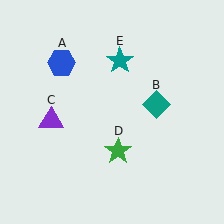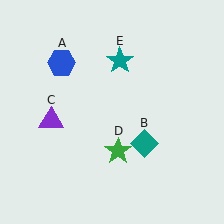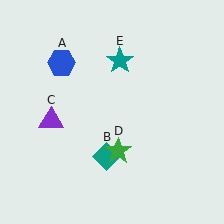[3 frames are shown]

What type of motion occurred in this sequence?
The teal diamond (object B) rotated clockwise around the center of the scene.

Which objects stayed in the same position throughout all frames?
Blue hexagon (object A) and purple triangle (object C) and green star (object D) and teal star (object E) remained stationary.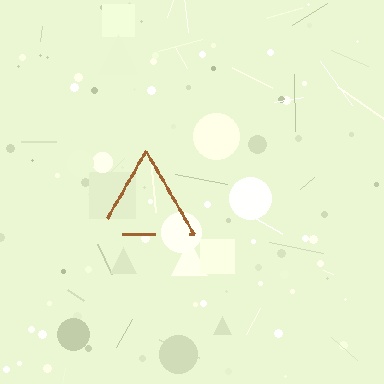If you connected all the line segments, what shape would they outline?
They would outline a triangle.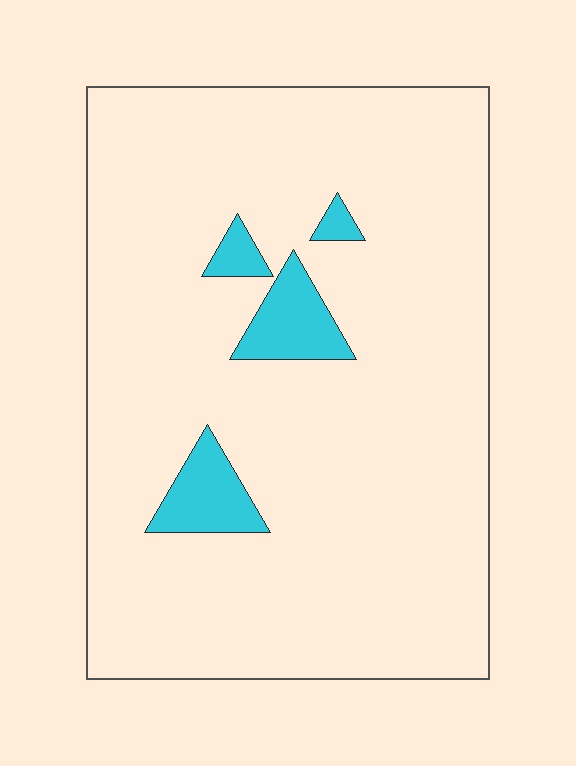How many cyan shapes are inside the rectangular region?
4.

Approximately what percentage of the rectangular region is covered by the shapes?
Approximately 5%.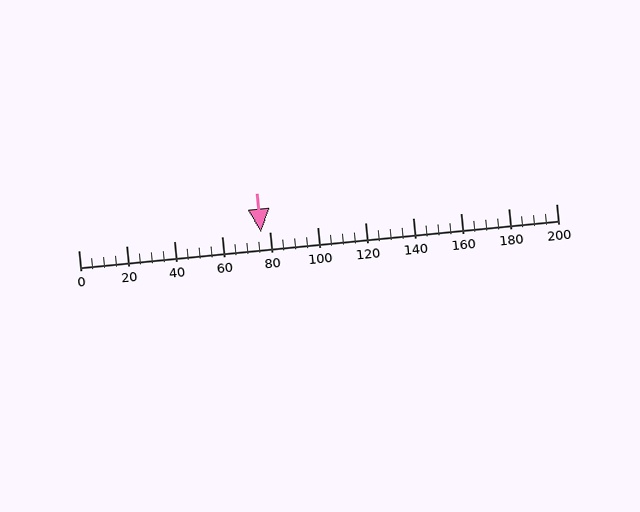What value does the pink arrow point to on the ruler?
The pink arrow points to approximately 77.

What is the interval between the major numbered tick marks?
The major tick marks are spaced 20 units apart.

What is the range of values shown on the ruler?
The ruler shows values from 0 to 200.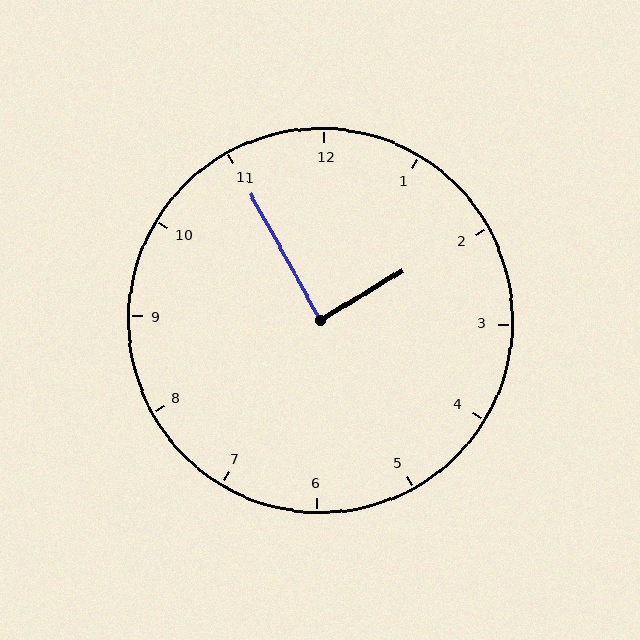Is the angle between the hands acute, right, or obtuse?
It is right.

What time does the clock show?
1:55.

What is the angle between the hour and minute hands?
Approximately 88 degrees.